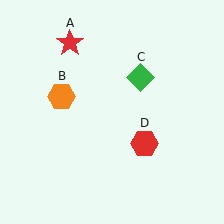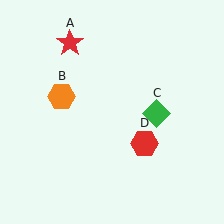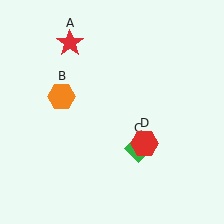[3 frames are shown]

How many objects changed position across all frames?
1 object changed position: green diamond (object C).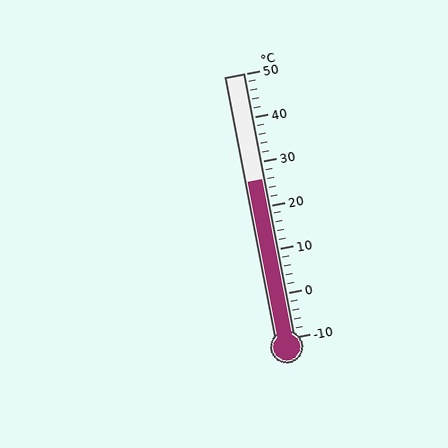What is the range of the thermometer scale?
The thermometer scale ranges from -10°C to 50°C.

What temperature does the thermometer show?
The thermometer shows approximately 26°C.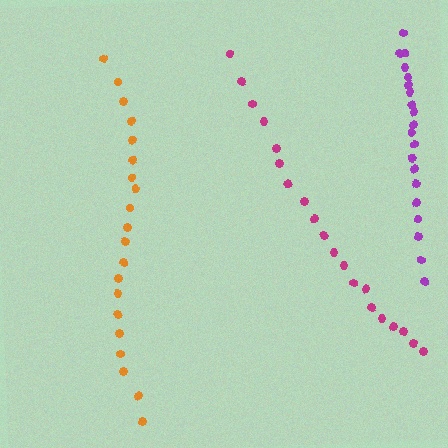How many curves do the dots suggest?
There are 3 distinct paths.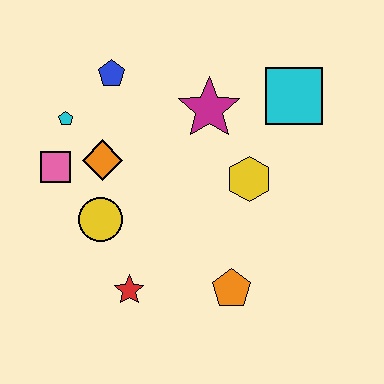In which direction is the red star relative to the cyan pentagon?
The red star is below the cyan pentagon.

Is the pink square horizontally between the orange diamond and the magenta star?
No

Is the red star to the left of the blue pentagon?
No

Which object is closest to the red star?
The yellow circle is closest to the red star.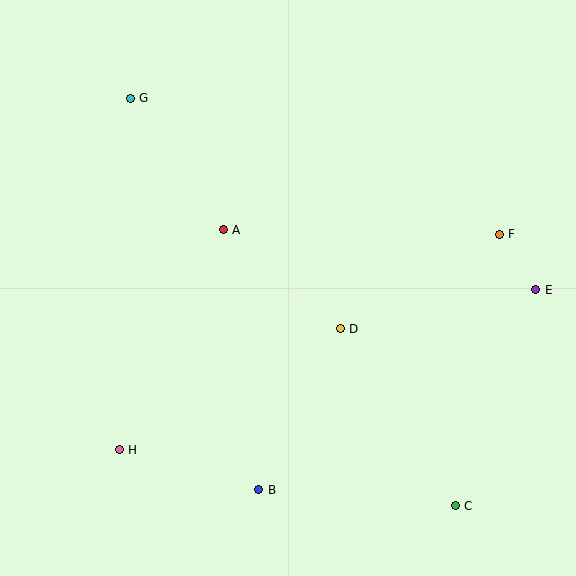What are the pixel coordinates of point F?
Point F is at (499, 234).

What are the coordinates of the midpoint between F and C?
The midpoint between F and C is at (477, 370).